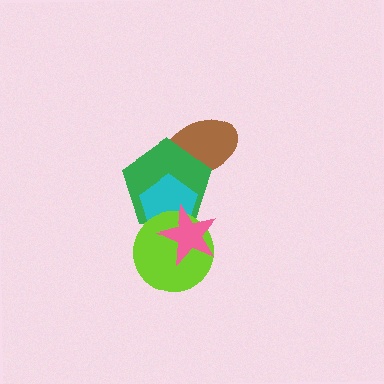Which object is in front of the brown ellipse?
The green pentagon is in front of the brown ellipse.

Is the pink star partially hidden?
No, no other shape covers it.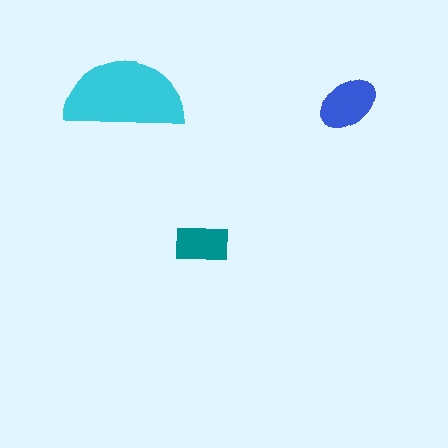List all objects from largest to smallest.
The cyan semicircle, the blue ellipse, the teal rectangle.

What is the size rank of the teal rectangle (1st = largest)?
3rd.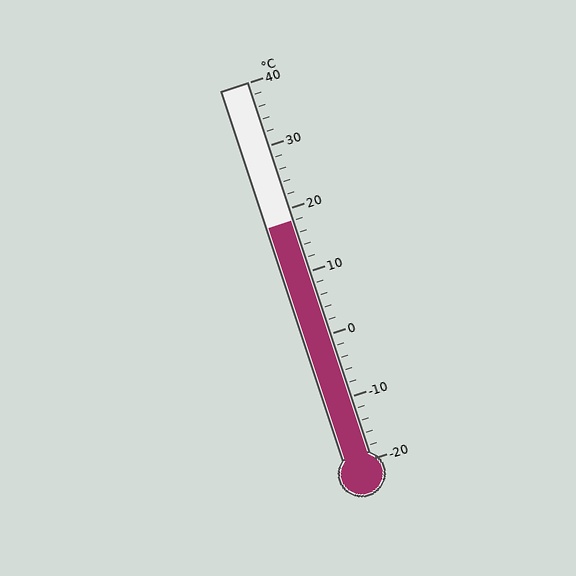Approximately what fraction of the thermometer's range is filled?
The thermometer is filled to approximately 65% of its range.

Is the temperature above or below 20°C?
The temperature is below 20°C.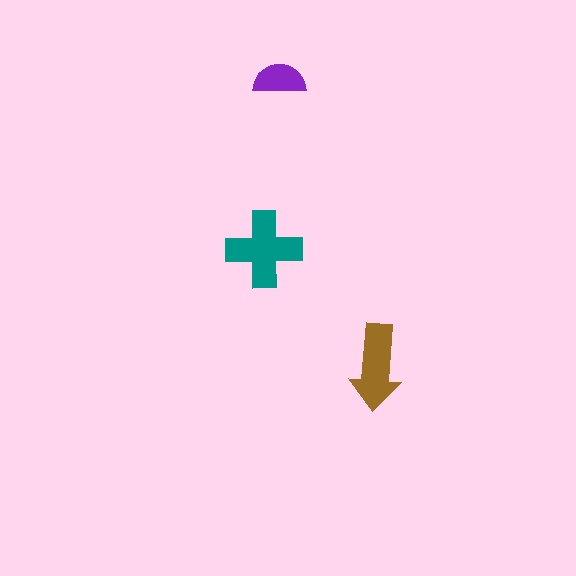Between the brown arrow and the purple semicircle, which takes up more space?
The brown arrow.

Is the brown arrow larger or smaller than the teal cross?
Smaller.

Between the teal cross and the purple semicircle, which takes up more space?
The teal cross.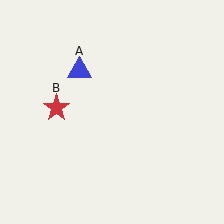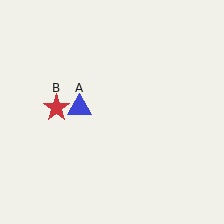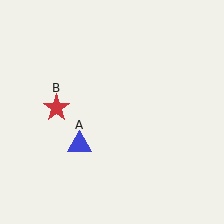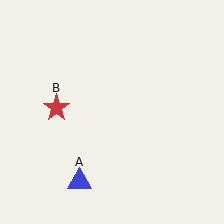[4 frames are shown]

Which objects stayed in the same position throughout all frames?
Red star (object B) remained stationary.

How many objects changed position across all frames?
1 object changed position: blue triangle (object A).